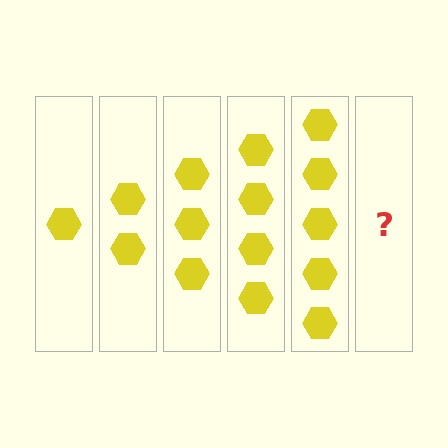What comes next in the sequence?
The next element should be 6 hexagons.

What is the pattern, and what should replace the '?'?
The pattern is that each step adds one more hexagon. The '?' should be 6 hexagons.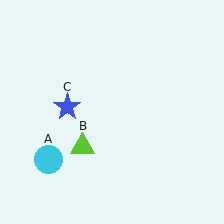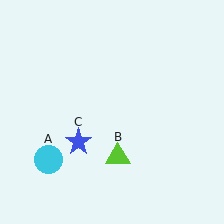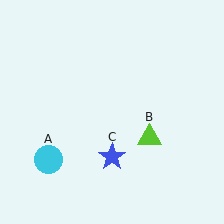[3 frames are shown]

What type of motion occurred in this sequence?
The lime triangle (object B), blue star (object C) rotated counterclockwise around the center of the scene.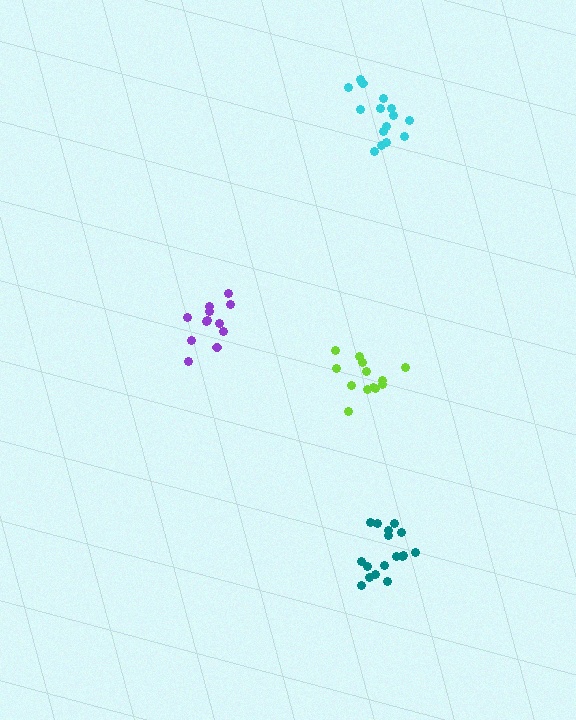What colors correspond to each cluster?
The clusters are colored: purple, lime, teal, cyan.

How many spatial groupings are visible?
There are 4 spatial groupings.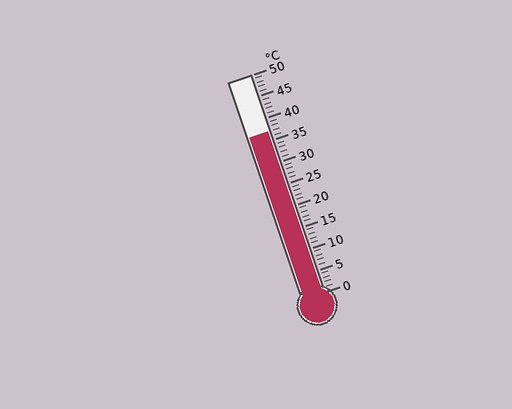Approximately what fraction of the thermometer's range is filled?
The thermometer is filled to approximately 75% of its range.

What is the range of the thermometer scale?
The thermometer scale ranges from 0°C to 50°C.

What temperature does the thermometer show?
The thermometer shows approximately 37°C.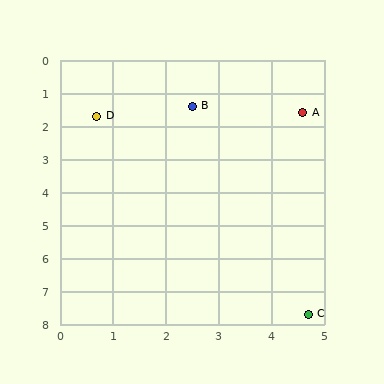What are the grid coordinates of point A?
Point A is at approximately (4.6, 1.6).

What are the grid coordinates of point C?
Point C is at approximately (4.7, 7.7).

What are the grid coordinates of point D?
Point D is at approximately (0.7, 1.7).